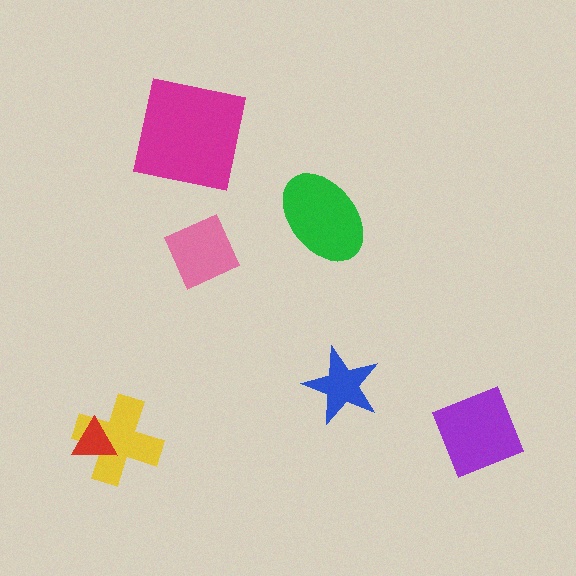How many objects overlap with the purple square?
0 objects overlap with the purple square.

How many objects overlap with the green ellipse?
0 objects overlap with the green ellipse.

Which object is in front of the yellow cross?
The red triangle is in front of the yellow cross.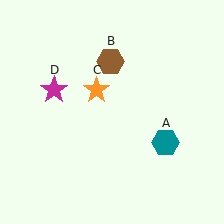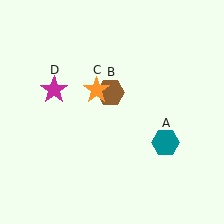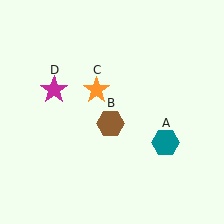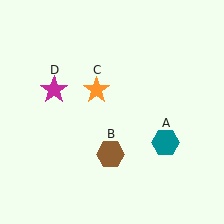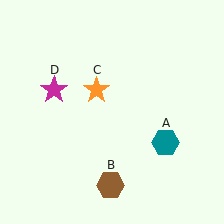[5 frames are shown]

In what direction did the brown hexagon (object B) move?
The brown hexagon (object B) moved down.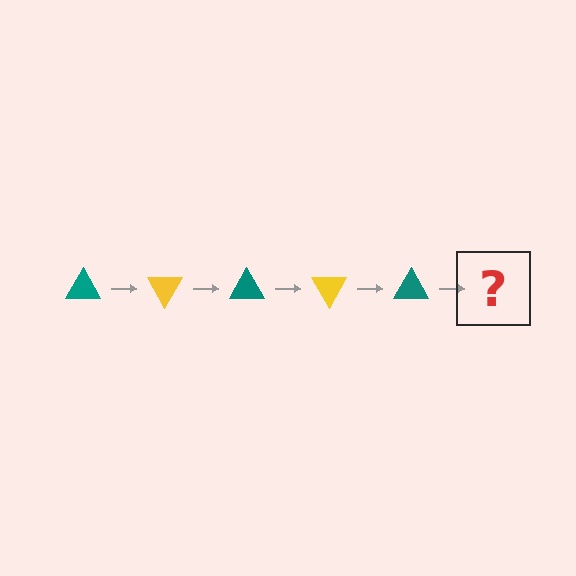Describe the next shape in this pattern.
It should be a yellow triangle, rotated 300 degrees from the start.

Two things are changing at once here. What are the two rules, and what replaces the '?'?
The two rules are that it rotates 60 degrees each step and the color cycles through teal and yellow. The '?' should be a yellow triangle, rotated 300 degrees from the start.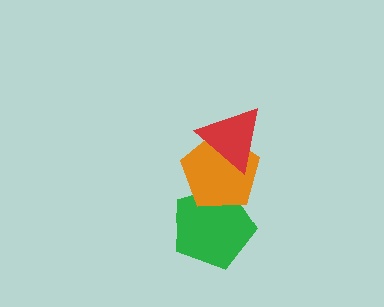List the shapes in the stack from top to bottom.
From top to bottom: the red triangle, the orange pentagon, the green pentagon.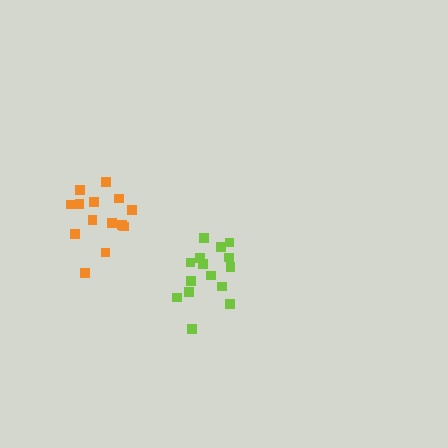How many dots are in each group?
Group 1: 14 dots, Group 2: 15 dots (29 total).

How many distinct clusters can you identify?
There are 2 distinct clusters.